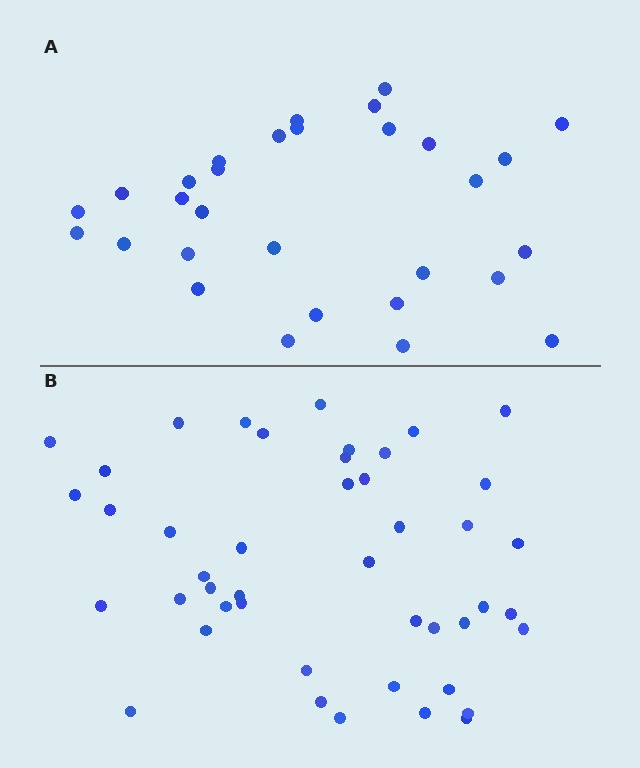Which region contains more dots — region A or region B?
Region B (the bottom region) has more dots.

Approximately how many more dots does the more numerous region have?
Region B has approximately 15 more dots than region A.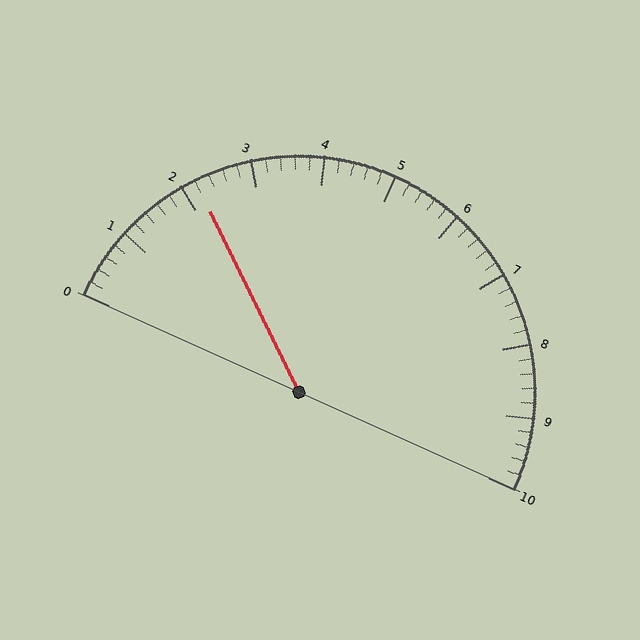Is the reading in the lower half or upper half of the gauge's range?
The reading is in the lower half of the range (0 to 10).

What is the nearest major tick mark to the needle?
The nearest major tick mark is 2.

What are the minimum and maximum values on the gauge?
The gauge ranges from 0 to 10.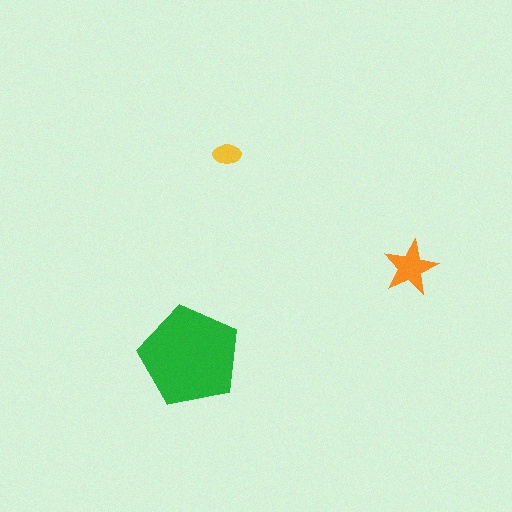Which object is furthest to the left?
The green pentagon is leftmost.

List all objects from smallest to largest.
The yellow ellipse, the orange star, the green pentagon.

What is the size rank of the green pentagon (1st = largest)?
1st.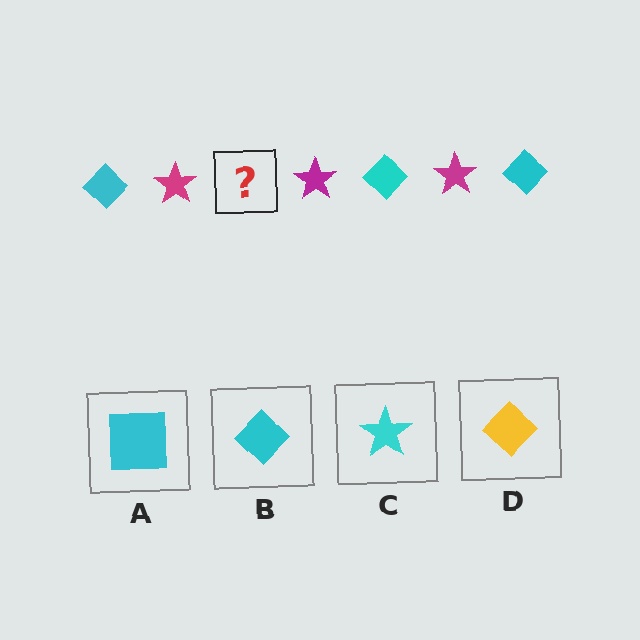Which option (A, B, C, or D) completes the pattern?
B.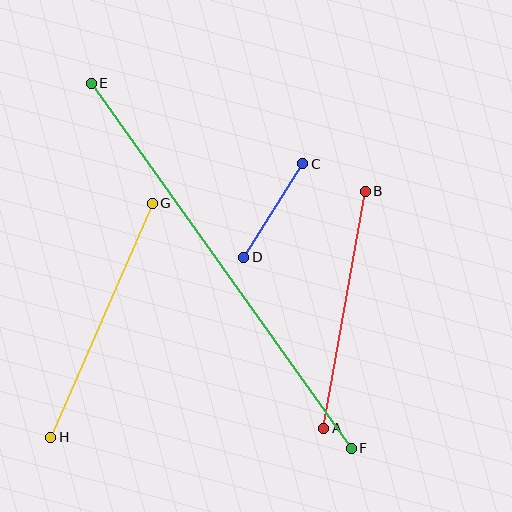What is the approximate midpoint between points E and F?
The midpoint is at approximately (221, 266) pixels.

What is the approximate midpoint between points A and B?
The midpoint is at approximately (344, 310) pixels.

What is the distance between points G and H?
The distance is approximately 255 pixels.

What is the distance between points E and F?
The distance is approximately 448 pixels.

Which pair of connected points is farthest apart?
Points E and F are farthest apart.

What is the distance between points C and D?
The distance is approximately 111 pixels.